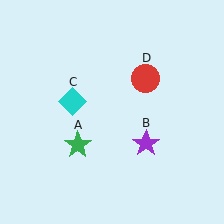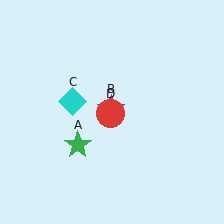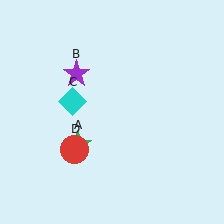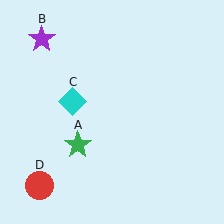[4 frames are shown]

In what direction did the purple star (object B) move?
The purple star (object B) moved up and to the left.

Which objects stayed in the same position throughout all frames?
Green star (object A) and cyan diamond (object C) remained stationary.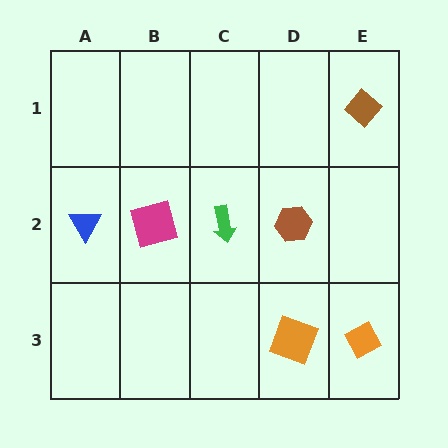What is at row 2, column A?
A blue triangle.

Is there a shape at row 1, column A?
No, that cell is empty.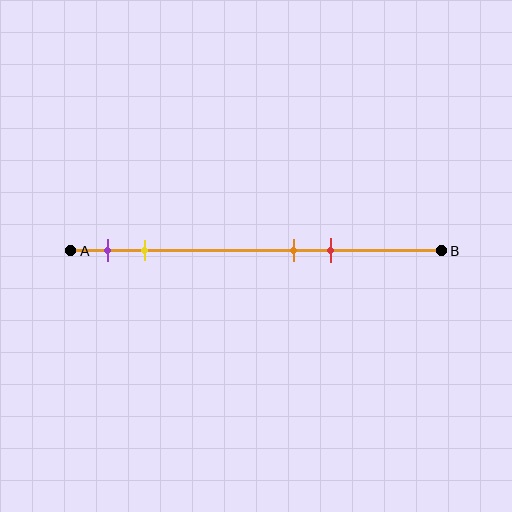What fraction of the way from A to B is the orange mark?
The orange mark is approximately 60% (0.6) of the way from A to B.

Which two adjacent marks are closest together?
The orange and red marks are the closest adjacent pair.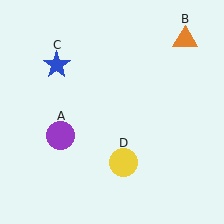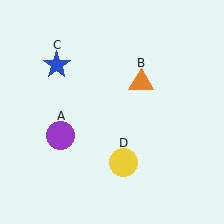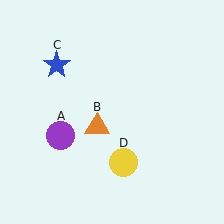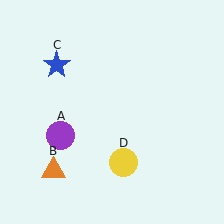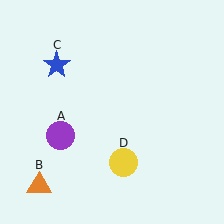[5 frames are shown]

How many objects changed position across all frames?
1 object changed position: orange triangle (object B).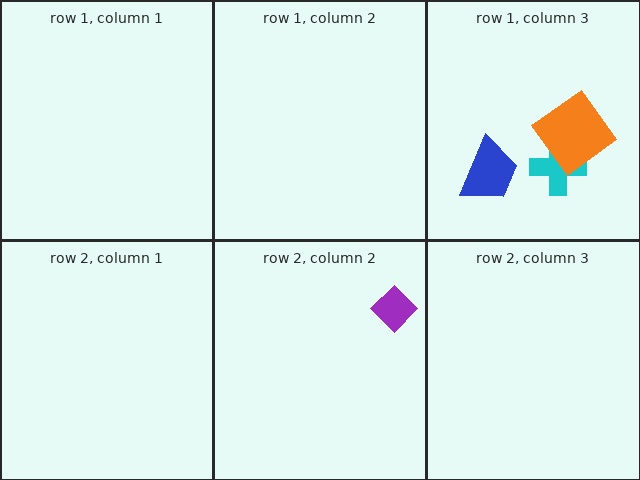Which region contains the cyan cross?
The row 1, column 3 region.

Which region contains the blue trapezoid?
The row 1, column 3 region.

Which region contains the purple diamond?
The row 2, column 2 region.